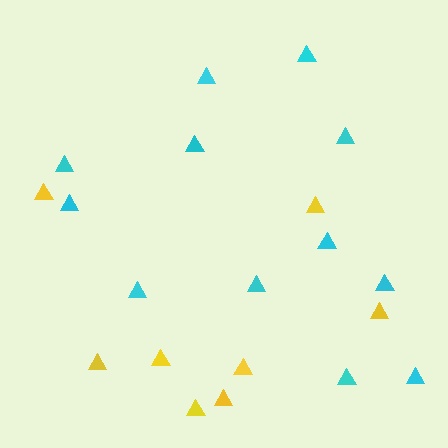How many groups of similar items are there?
There are 2 groups: one group of cyan triangles (12) and one group of yellow triangles (8).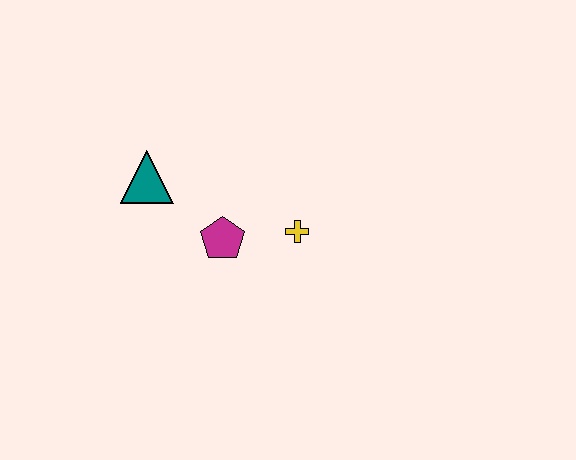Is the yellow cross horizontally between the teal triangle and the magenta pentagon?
No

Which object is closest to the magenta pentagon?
The yellow cross is closest to the magenta pentagon.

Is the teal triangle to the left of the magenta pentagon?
Yes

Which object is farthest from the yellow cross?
The teal triangle is farthest from the yellow cross.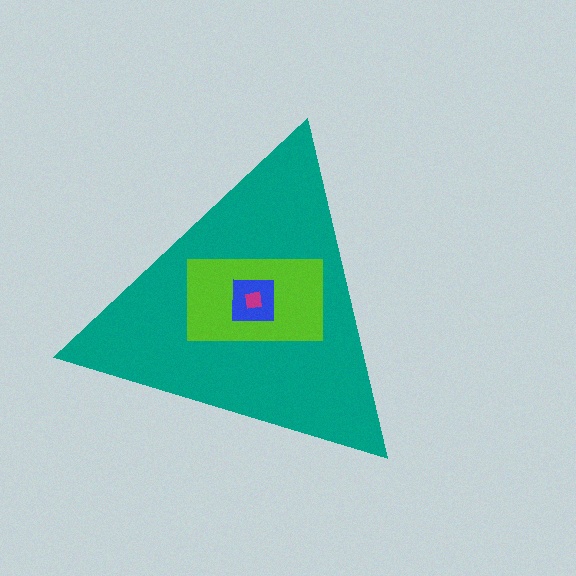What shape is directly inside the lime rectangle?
The blue square.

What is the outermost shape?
The teal triangle.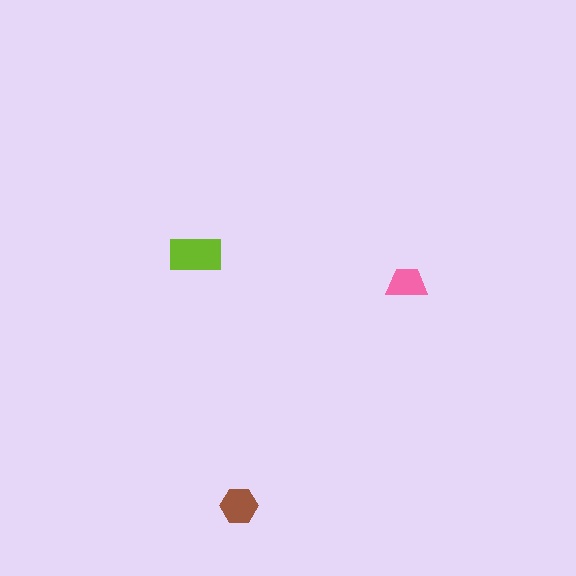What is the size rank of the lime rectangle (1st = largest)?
1st.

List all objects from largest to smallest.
The lime rectangle, the brown hexagon, the pink trapezoid.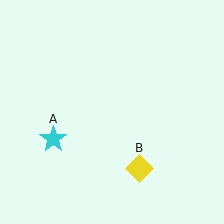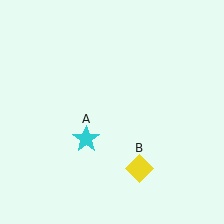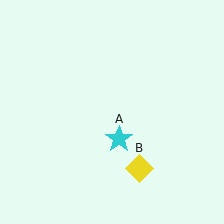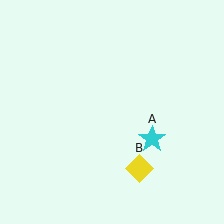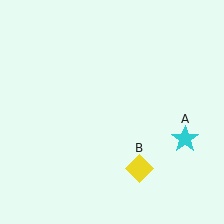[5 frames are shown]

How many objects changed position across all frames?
1 object changed position: cyan star (object A).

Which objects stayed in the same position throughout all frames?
Yellow diamond (object B) remained stationary.